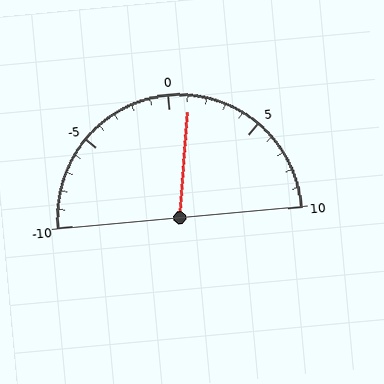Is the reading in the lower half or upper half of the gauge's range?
The reading is in the upper half of the range (-10 to 10).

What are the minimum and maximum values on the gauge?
The gauge ranges from -10 to 10.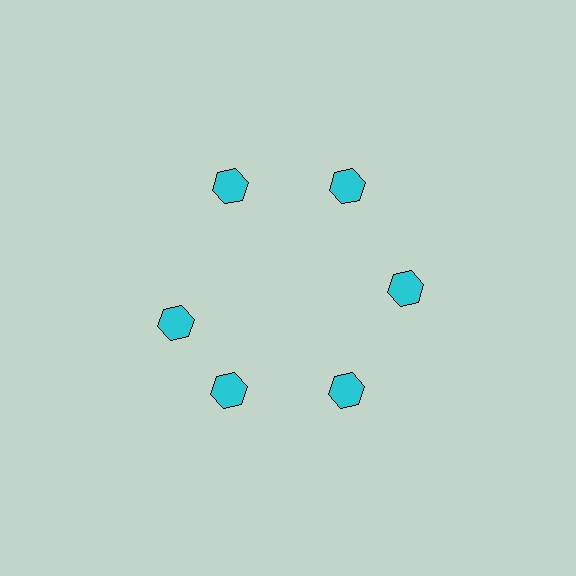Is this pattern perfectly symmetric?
No. The 6 cyan hexagons are arranged in a ring, but one element near the 9 o'clock position is rotated out of alignment along the ring, breaking the 6-fold rotational symmetry.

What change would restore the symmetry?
The symmetry would be restored by rotating it back into even spacing with its neighbors so that all 6 hexagons sit at equal angles and equal distance from the center.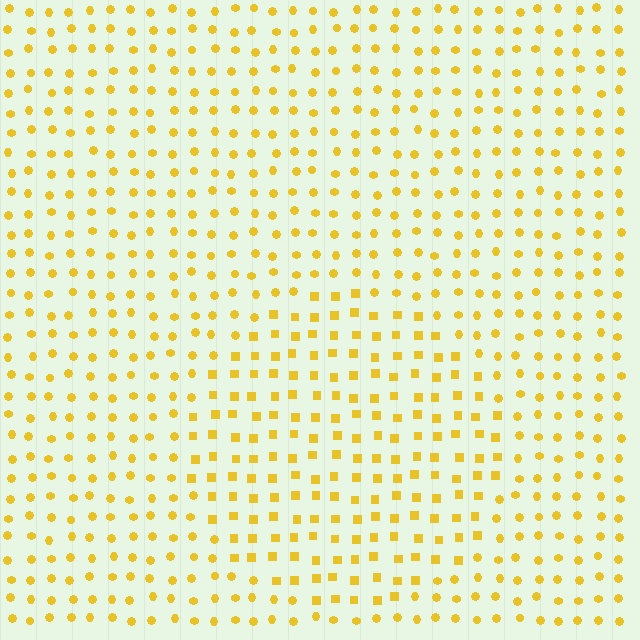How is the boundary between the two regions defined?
The boundary is defined by a change in element shape: squares inside vs. circles outside. All elements share the same color and spacing.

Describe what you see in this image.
The image is filled with small yellow elements arranged in a uniform grid. A circle-shaped region contains squares, while the surrounding area contains circles. The boundary is defined purely by the change in element shape.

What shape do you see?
I see a circle.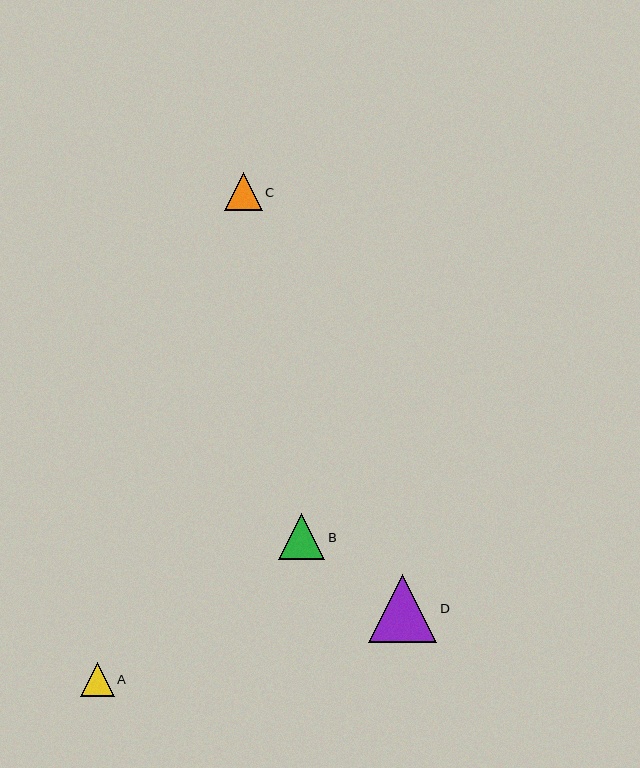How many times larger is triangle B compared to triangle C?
Triangle B is approximately 1.2 times the size of triangle C.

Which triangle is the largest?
Triangle D is the largest with a size of approximately 68 pixels.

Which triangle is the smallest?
Triangle A is the smallest with a size of approximately 34 pixels.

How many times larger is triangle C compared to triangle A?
Triangle C is approximately 1.1 times the size of triangle A.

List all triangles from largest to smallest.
From largest to smallest: D, B, C, A.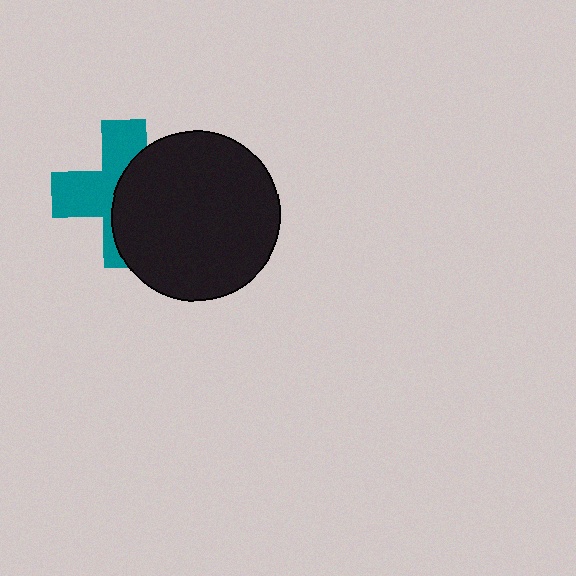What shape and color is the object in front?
The object in front is a black circle.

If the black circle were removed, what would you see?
You would see the complete teal cross.